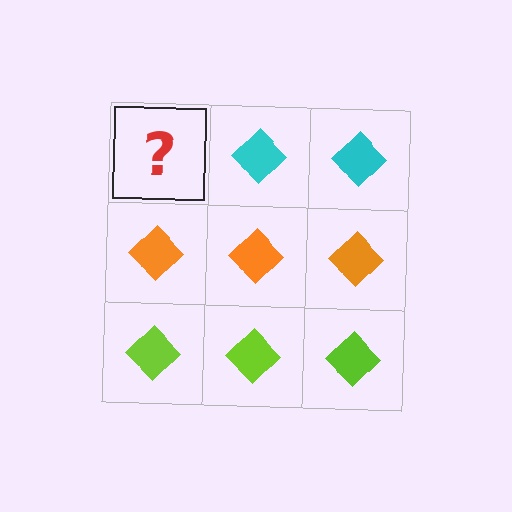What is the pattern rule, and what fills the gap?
The rule is that each row has a consistent color. The gap should be filled with a cyan diamond.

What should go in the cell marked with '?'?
The missing cell should contain a cyan diamond.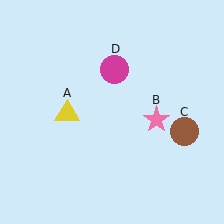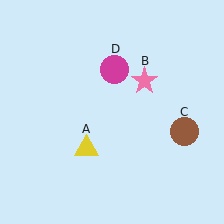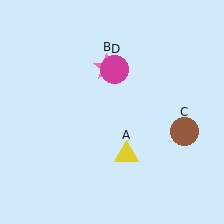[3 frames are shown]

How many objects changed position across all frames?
2 objects changed position: yellow triangle (object A), pink star (object B).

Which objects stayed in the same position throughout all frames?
Brown circle (object C) and magenta circle (object D) remained stationary.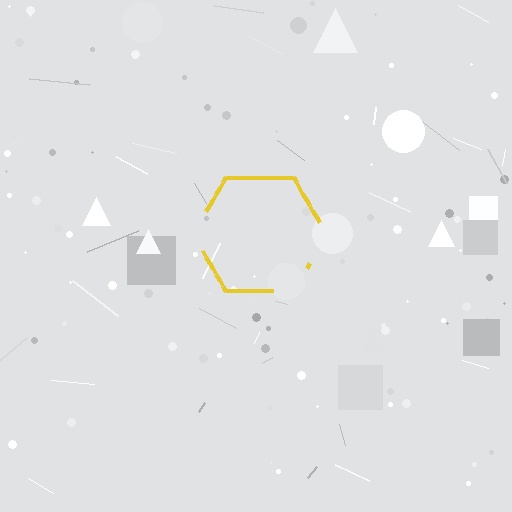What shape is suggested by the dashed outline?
The dashed outline suggests a hexagon.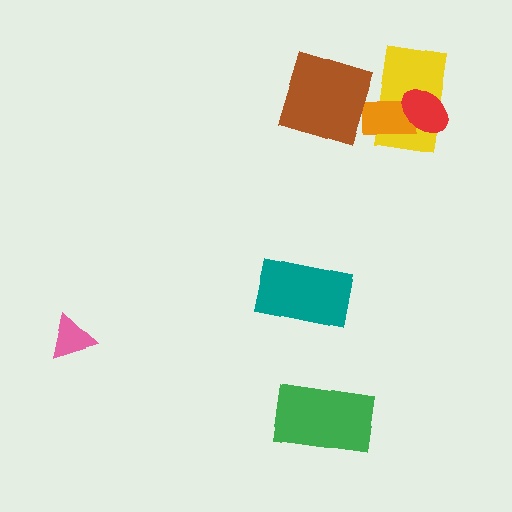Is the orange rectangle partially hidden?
Yes, it is partially covered by another shape.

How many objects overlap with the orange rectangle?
2 objects overlap with the orange rectangle.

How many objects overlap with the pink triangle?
0 objects overlap with the pink triangle.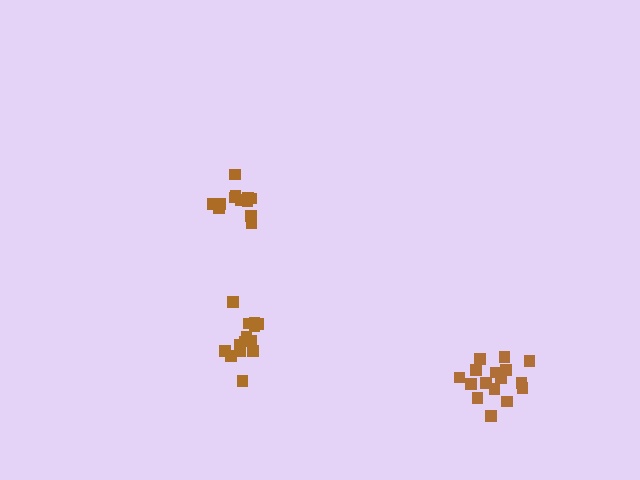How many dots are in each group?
Group 1: 12 dots, Group 2: 14 dots, Group 3: 16 dots (42 total).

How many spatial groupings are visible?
There are 3 spatial groupings.